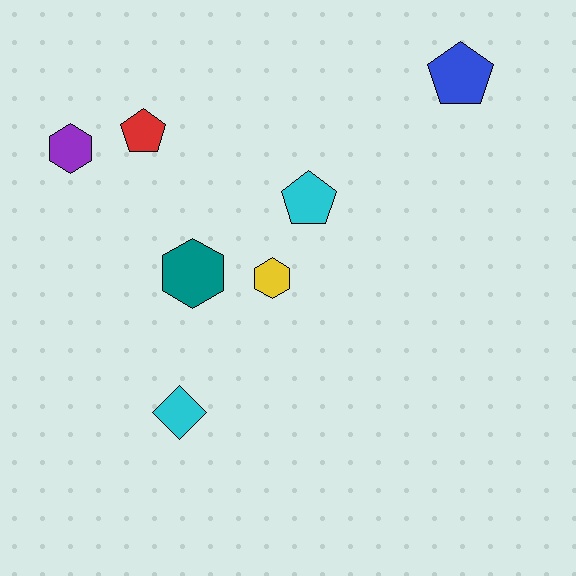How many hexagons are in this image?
There are 3 hexagons.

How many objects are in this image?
There are 7 objects.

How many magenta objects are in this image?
There are no magenta objects.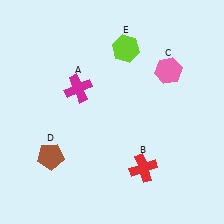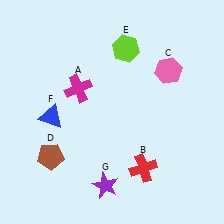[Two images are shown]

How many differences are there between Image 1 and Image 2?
There are 2 differences between the two images.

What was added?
A blue triangle (F), a purple star (G) were added in Image 2.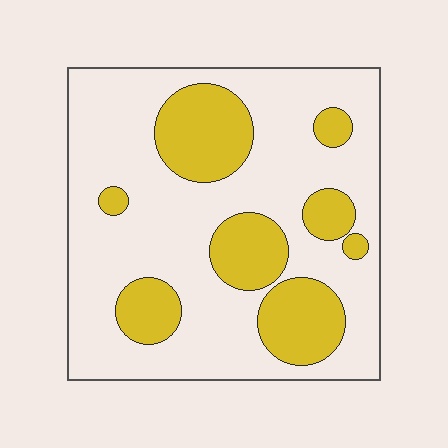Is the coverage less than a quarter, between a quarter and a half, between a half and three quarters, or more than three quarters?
Between a quarter and a half.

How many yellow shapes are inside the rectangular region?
8.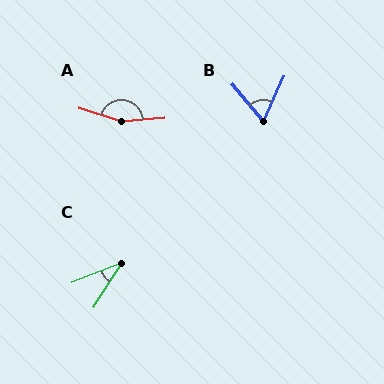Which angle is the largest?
A, at approximately 158 degrees.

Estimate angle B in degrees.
Approximately 64 degrees.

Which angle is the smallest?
C, at approximately 35 degrees.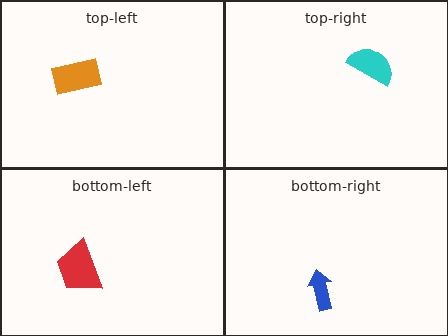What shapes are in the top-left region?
The orange rectangle.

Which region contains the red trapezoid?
The bottom-left region.